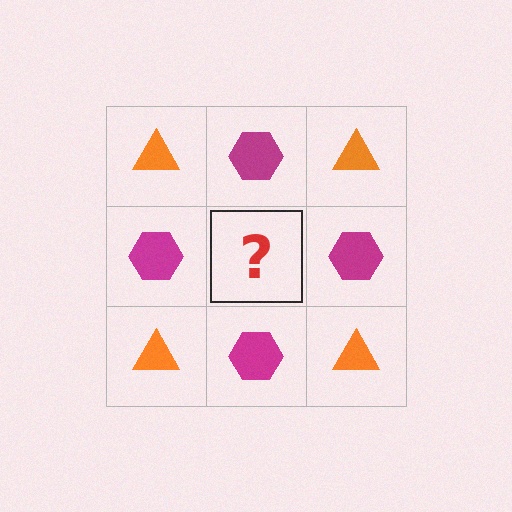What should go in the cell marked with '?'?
The missing cell should contain an orange triangle.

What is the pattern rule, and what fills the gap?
The rule is that it alternates orange triangle and magenta hexagon in a checkerboard pattern. The gap should be filled with an orange triangle.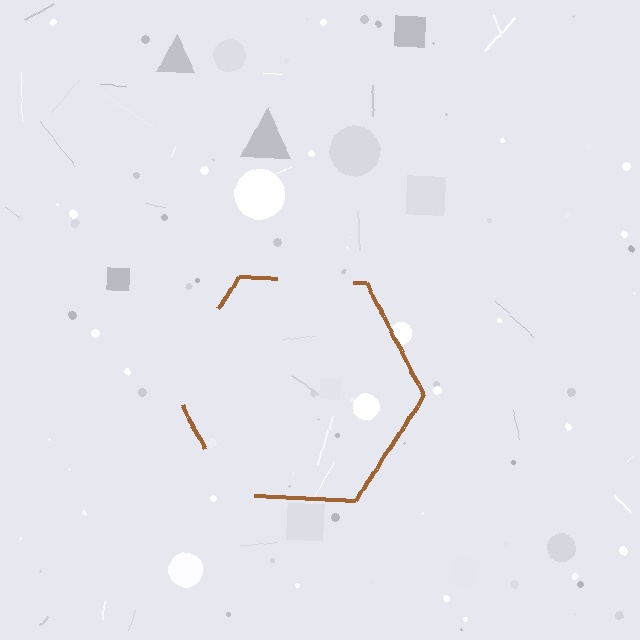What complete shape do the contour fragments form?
The contour fragments form a hexagon.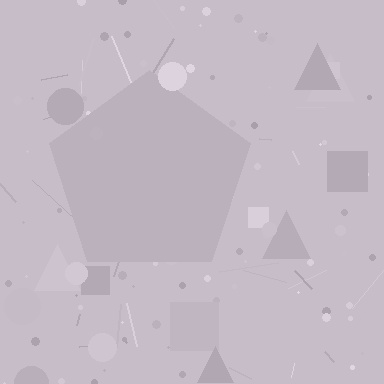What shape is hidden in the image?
A pentagon is hidden in the image.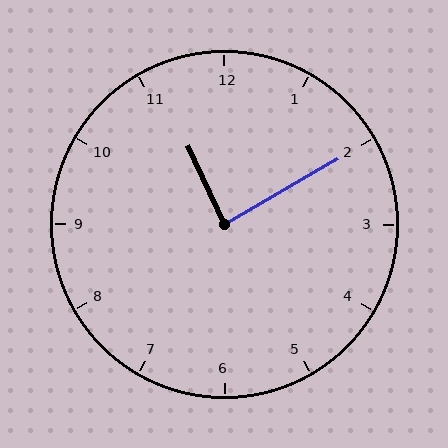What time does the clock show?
11:10.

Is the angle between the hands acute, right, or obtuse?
It is right.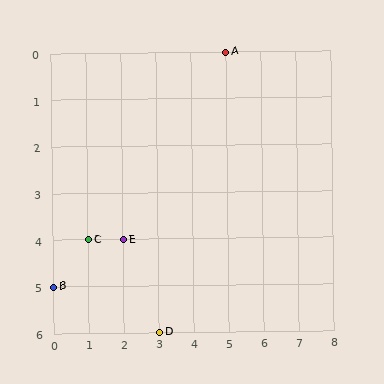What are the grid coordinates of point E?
Point E is at grid coordinates (2, 4).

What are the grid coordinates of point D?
Point D is at grid coordinates (3, 6).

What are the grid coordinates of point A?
Point A is at grid coordinates (5, 0).